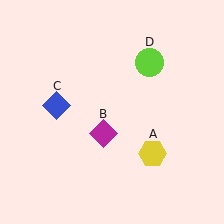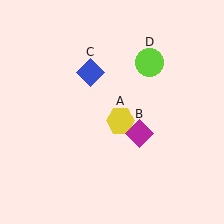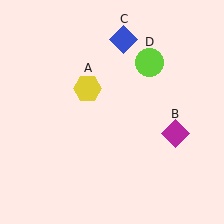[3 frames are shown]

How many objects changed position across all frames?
3 objects changed position: yellow hexagon (object A), magenta diamond (object B), blue diamond (object C).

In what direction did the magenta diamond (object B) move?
The magenta diamond (object B) moved right.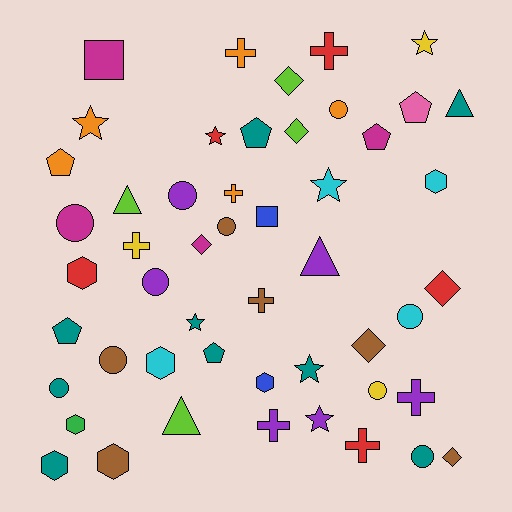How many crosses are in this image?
There are 8 crosses.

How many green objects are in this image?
There is 1 green object.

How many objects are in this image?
There are 50 objects.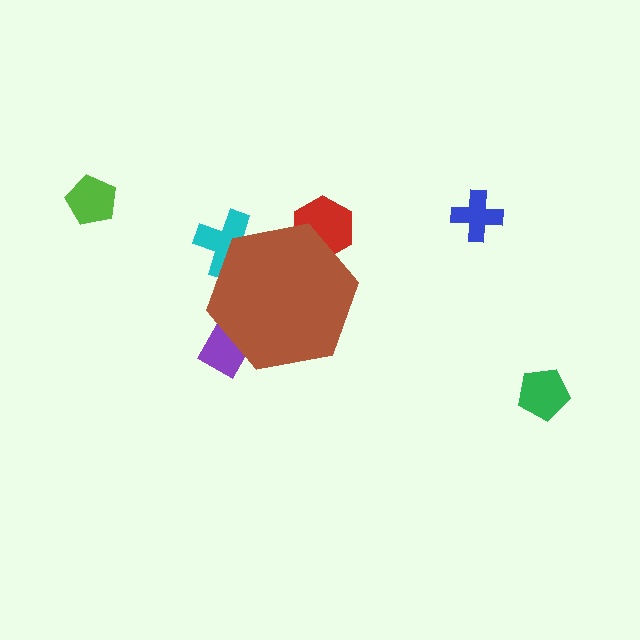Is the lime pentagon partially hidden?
No, the lime pentagon is fully visible.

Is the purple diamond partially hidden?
Yes, the purple diamond is partially hidden behind the brown hexagon.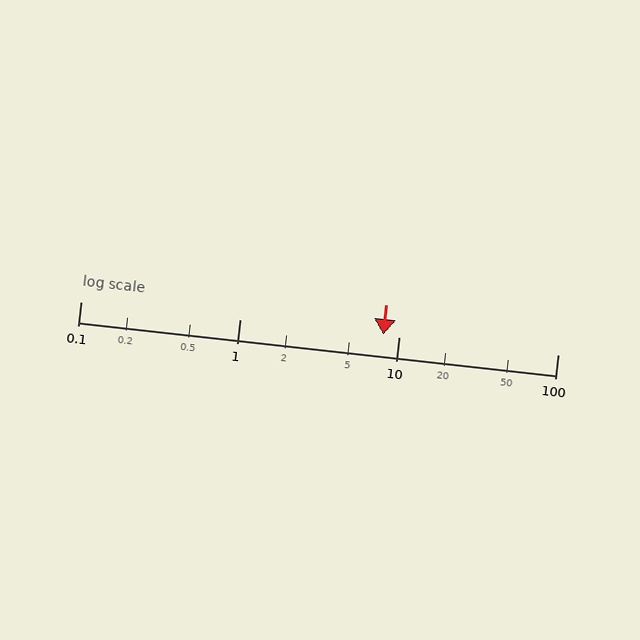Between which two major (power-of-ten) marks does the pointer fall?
The pointer is between 1 and 10.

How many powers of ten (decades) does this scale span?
The scale spans 3 decades, from 0.1 to 100.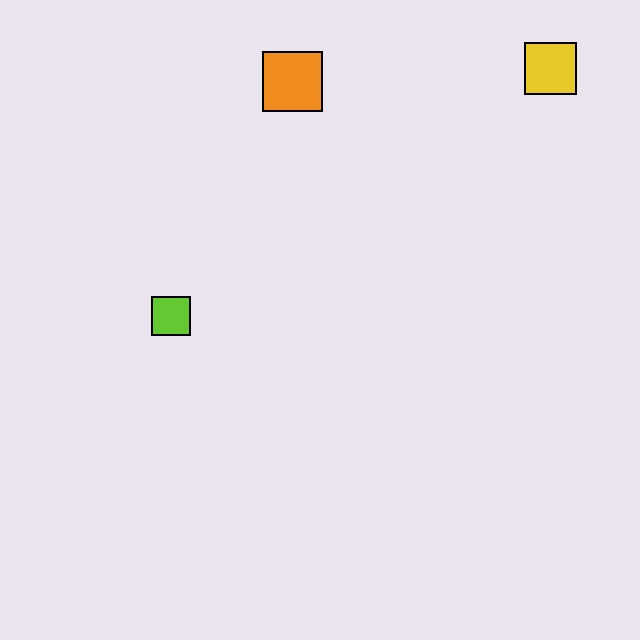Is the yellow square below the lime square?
No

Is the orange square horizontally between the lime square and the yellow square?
Yes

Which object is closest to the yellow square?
The orange square is closest to the yellow square.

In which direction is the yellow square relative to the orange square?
The yellow square is to the right of the orange square.